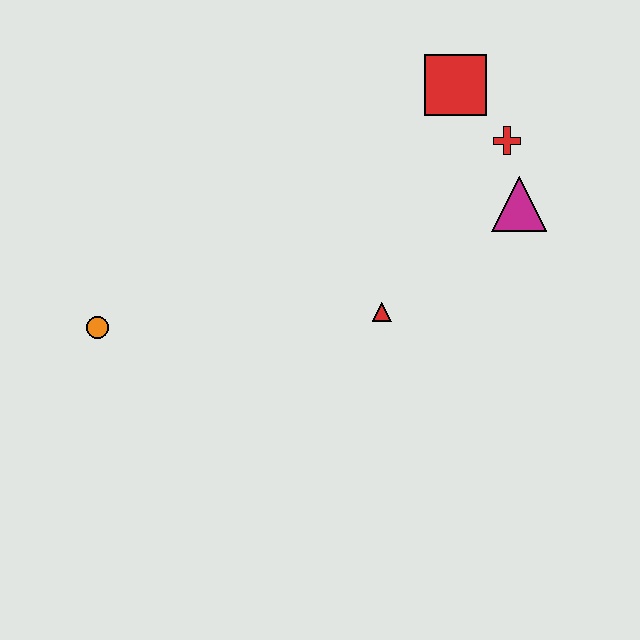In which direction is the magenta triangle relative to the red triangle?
The magenta triangle is to the right of the red triangle.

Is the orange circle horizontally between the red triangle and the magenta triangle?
No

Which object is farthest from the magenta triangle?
The orange circle is farthest from the magenta triangle.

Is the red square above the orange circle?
Yes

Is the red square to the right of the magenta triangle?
No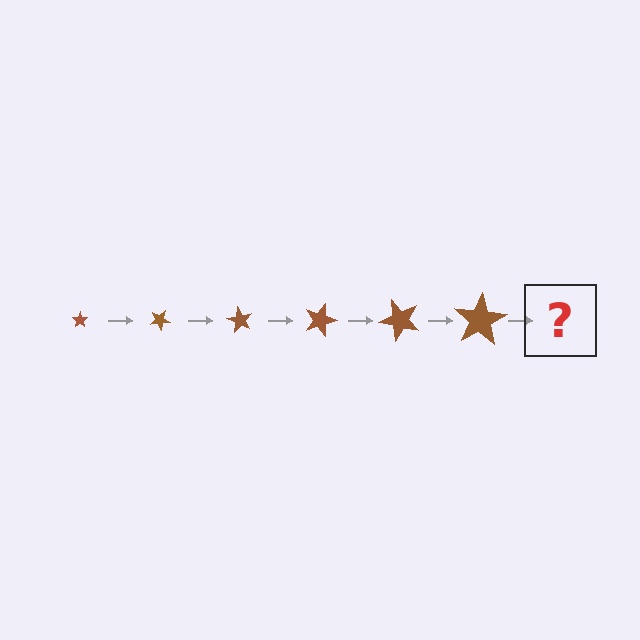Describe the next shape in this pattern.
It should be a star, larger than the previous one and rotated 180 degrees from the start.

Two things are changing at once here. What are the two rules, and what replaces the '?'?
The two rules are that the star grows larger each step and it rotates 30 degrees each step. The '?' should be a star, larger than the previous one and rotated 180 degrees from the start.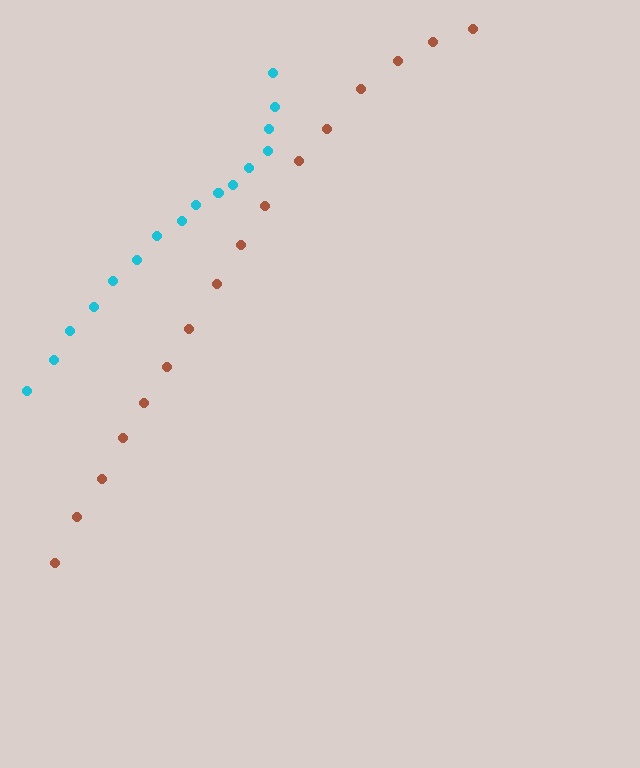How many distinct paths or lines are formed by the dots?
There are 2 distinct paths.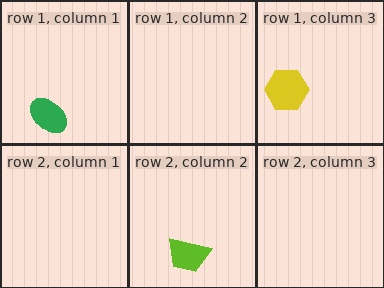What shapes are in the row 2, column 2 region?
The lime trapezoid.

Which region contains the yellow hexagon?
The row 1, column 3 region.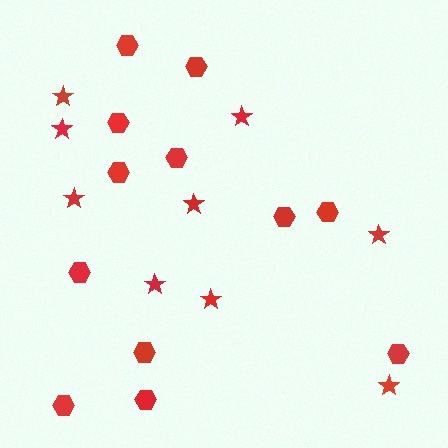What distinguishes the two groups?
There are 2 groups: one group of stars (9) and one group of hexagons (12).